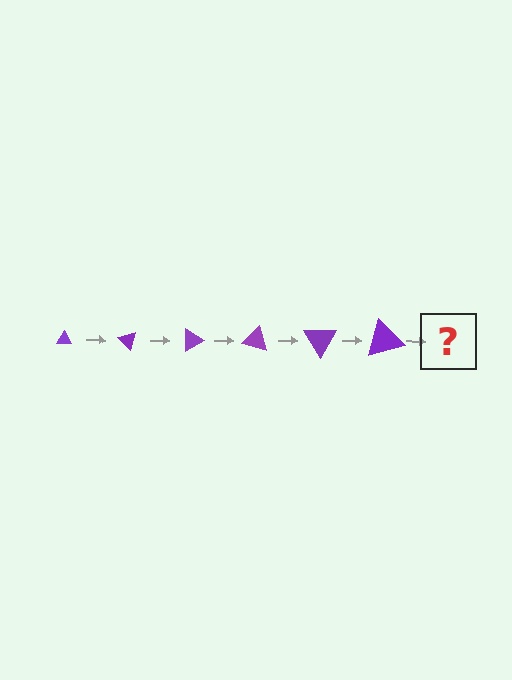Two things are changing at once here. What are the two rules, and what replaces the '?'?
The two rules are that the triangle grows larger each step and it rotates 45 degrees each step. The '?' should be a triangle, larger than the previous one and rotated 270 degrees from the start.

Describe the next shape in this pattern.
It should be a triangle, larger than the previous one and rotated 270 degrees from the start.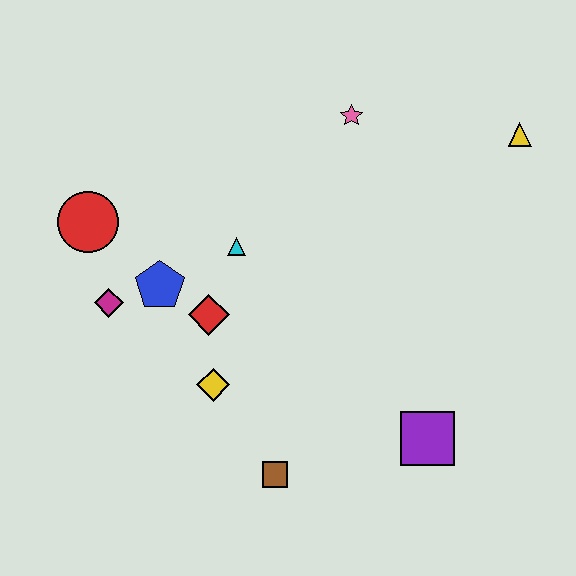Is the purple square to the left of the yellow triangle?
Yes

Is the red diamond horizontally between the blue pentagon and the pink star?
Yes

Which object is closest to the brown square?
The yellow diamond is closest to the brown square.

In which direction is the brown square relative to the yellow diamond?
The brown square is below the yellow diamond.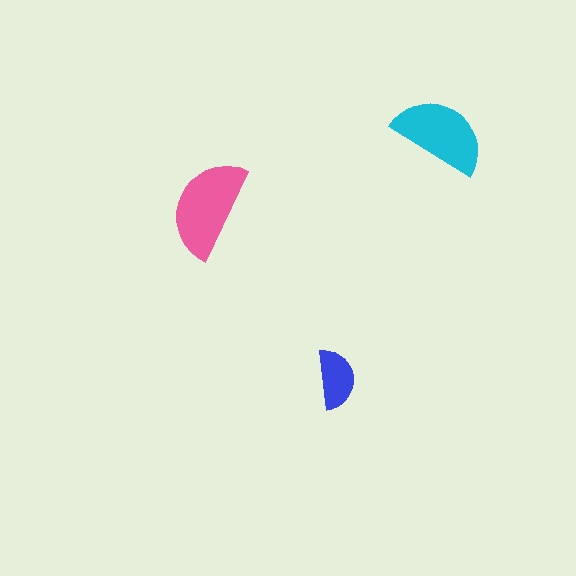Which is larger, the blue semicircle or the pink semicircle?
The pink one.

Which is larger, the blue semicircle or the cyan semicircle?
The cyan one.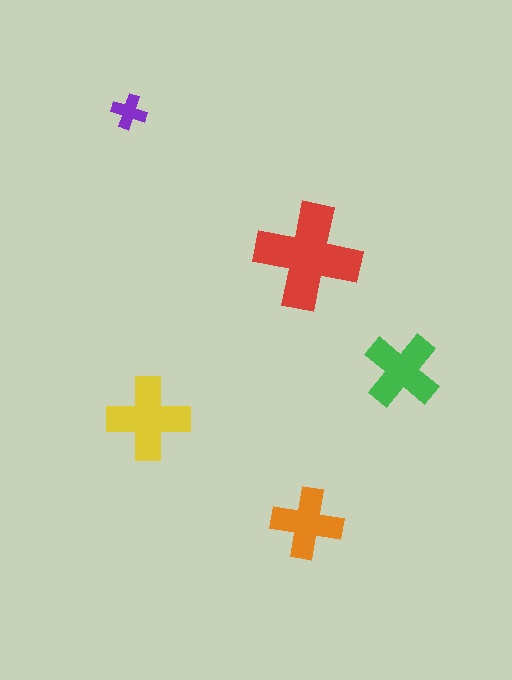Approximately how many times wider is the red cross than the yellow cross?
About 1.5 times wider.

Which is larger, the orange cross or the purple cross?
The orange one.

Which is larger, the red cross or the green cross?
The red one.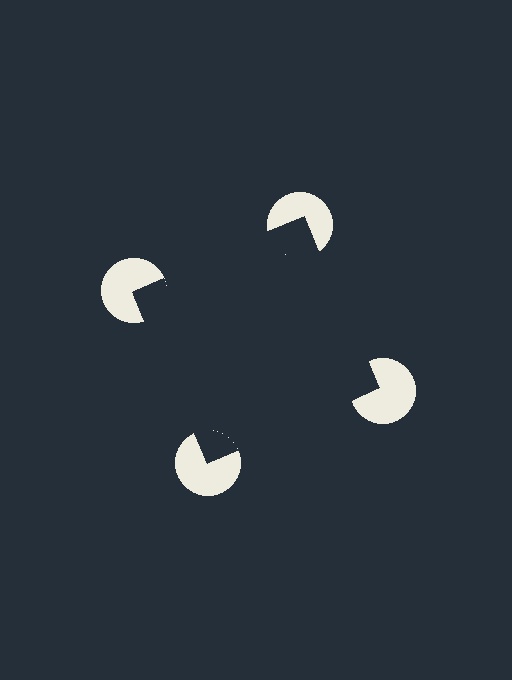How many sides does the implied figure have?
4 sides.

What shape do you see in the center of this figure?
An illusory square — its edges are inferred from the aligned wedge cuts in the pac-man discs, not physically drawn.